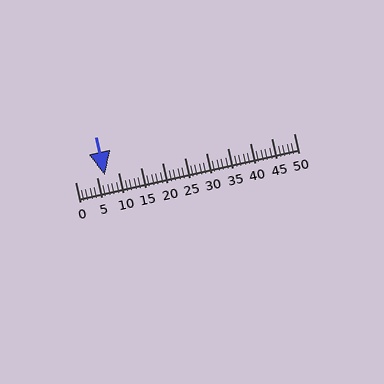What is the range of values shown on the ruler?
The ruler shows values from 0 to 50.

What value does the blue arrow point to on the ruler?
The blue arrow points to approximately 7.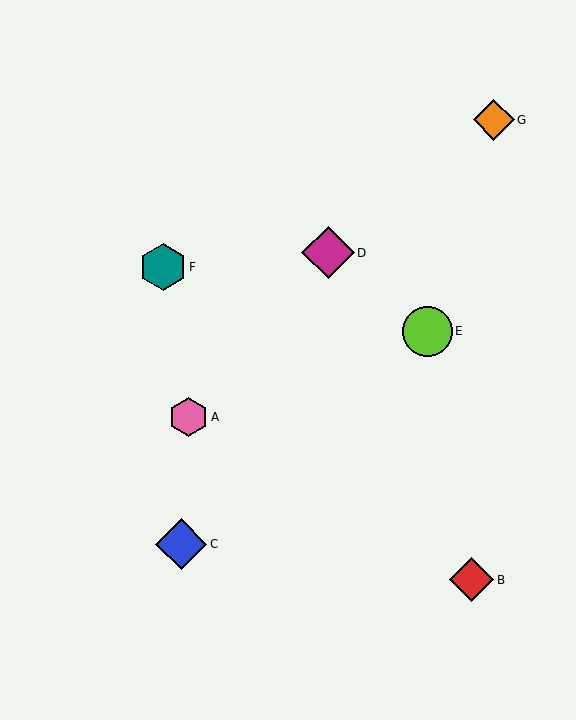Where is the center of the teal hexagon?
The center of the teal hexagon is at (163, 267).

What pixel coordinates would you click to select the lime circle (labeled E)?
Click at (427, 331) to select the lime circle E.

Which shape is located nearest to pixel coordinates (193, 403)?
The pink hexagon (labeled A) at (189, 417) is nearest to that location.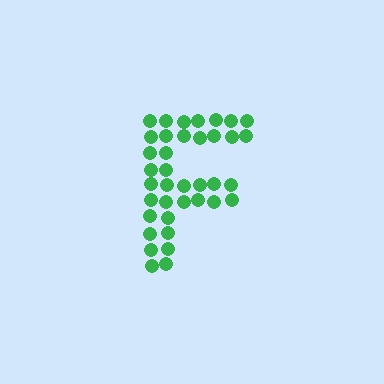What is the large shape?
The large shape is the letter F.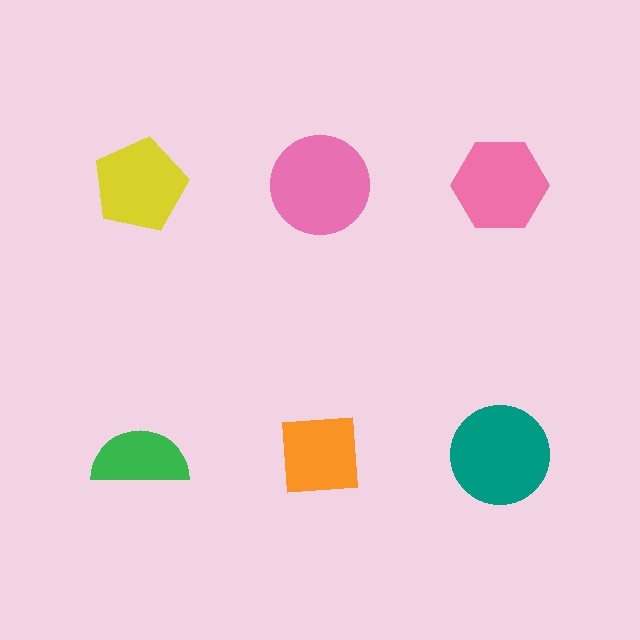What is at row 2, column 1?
A green semicircle.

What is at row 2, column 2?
An orange square.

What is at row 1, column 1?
A yellow pentagon.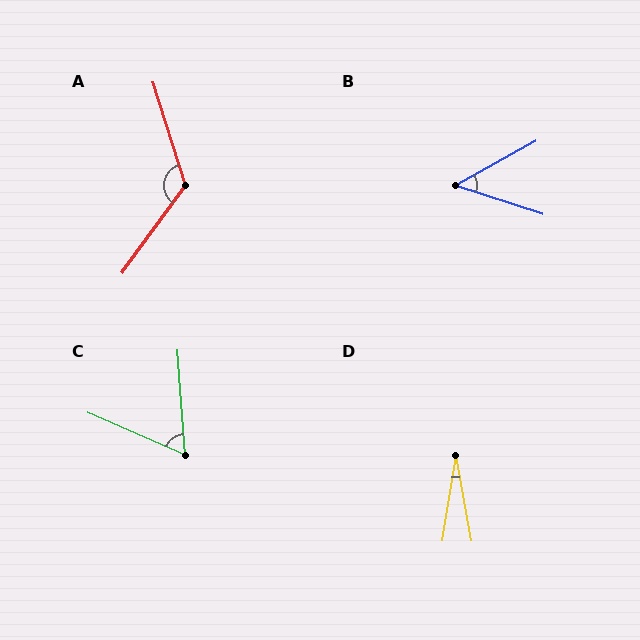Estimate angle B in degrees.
Approximately 47 degrees.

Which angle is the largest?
A, at approximately 126 degrees.